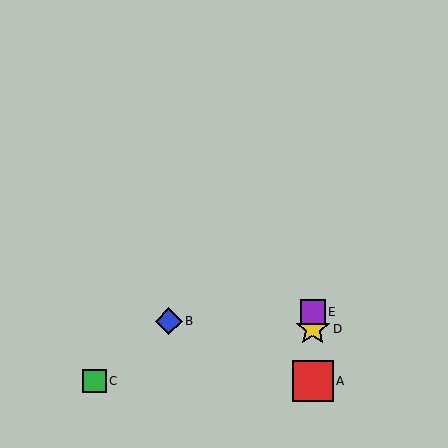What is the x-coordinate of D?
Object D is at x≈313.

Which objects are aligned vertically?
Objects A, D, E are aligned vertically.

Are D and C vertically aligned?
No, D is at x≈313 and C is at x≈95.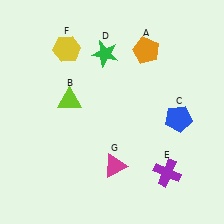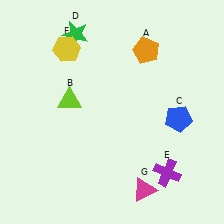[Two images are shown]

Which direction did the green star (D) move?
The green star (D) moved left.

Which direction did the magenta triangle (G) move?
The magenta triangle (G) moved right.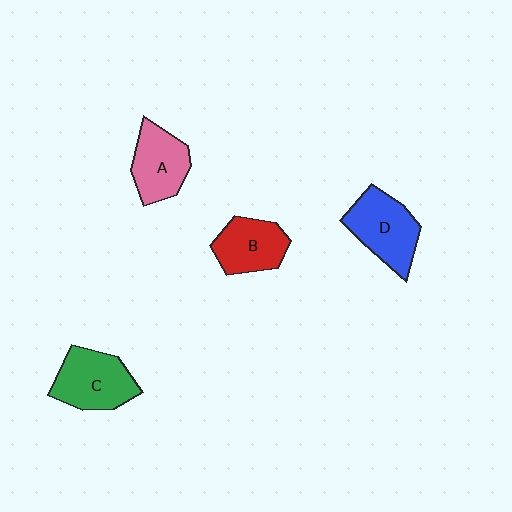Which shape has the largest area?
Shape D (blue).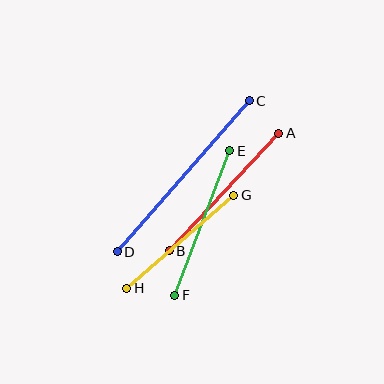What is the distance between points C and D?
The distance is approximately 201 pixels.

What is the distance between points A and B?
The distance is approximately 160 pixels.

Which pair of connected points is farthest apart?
Points C and D are farthest apart.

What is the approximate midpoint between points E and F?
The midpoint is at approximately (202, 223) pixels.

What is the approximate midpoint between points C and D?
The midpoint is at approximately (183, 176) pixels.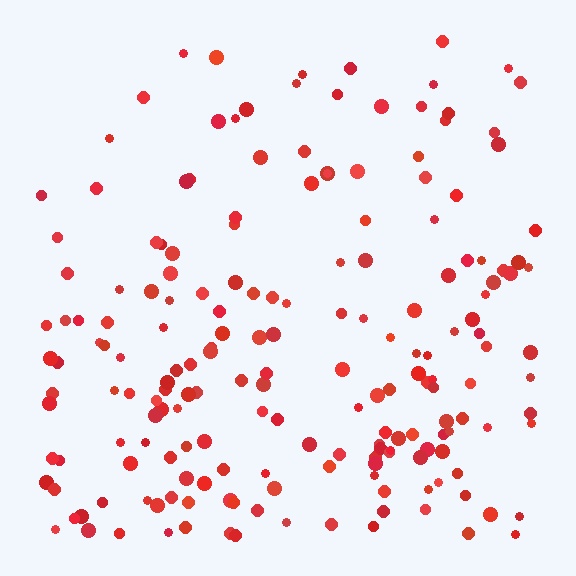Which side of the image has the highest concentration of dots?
The bottom.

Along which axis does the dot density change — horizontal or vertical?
Vertical.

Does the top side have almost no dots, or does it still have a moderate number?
Still a moderate number, just noticeably fewer than the bottom.